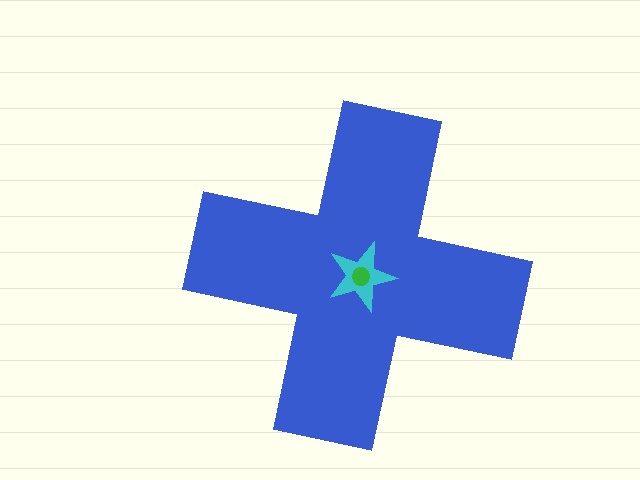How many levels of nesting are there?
3.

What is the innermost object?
The green circle.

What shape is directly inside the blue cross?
The cyan star.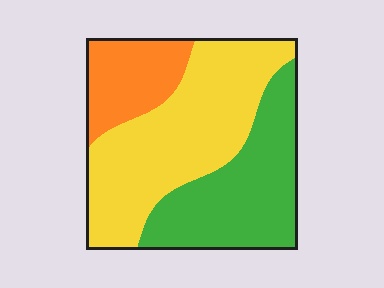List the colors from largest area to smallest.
From largest to smallest: yellow, green, orange.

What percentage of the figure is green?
Green takes up about one third (1/3) of the figure.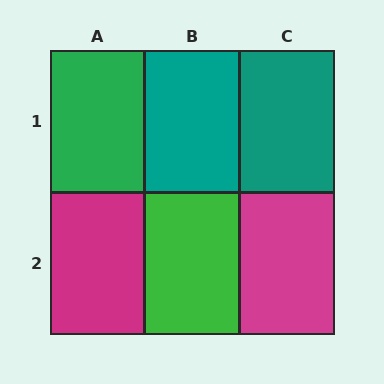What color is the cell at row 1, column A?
Green.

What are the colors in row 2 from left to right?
Magenta, green, magenta.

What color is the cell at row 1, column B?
Teal.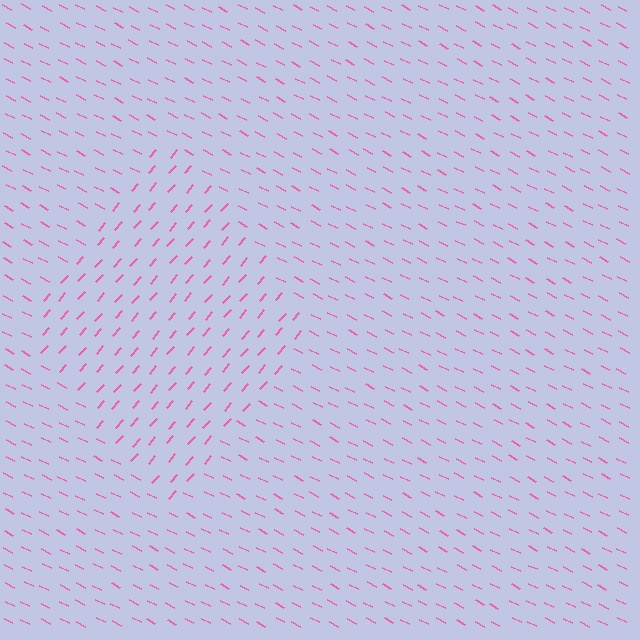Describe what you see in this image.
The image is filled with small pink line segments. A diamond region in the image has lines oriented differently from the surrounding lines, creating a visible texture boundary.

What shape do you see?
I see a diamond.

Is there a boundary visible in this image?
Yes, there is a texture boundary formed by a change in line orientation.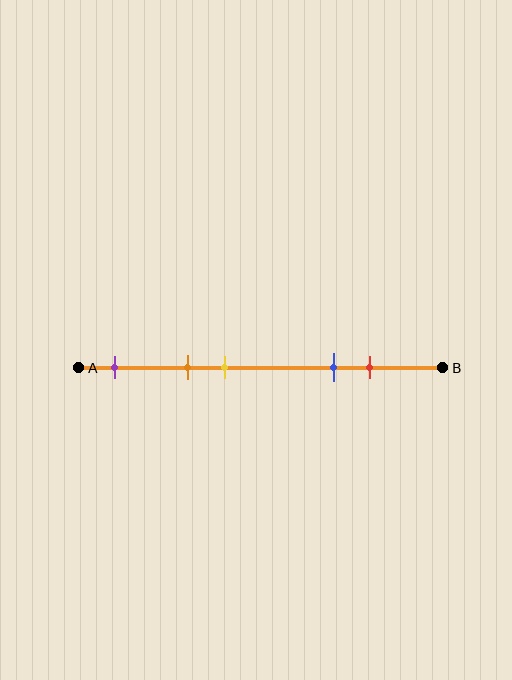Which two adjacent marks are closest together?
The orange and yellow marks are the closest adjacent pair.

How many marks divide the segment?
There are 5 marks dividing the segment.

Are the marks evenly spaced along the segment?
No, the marks are not evenly spaced.